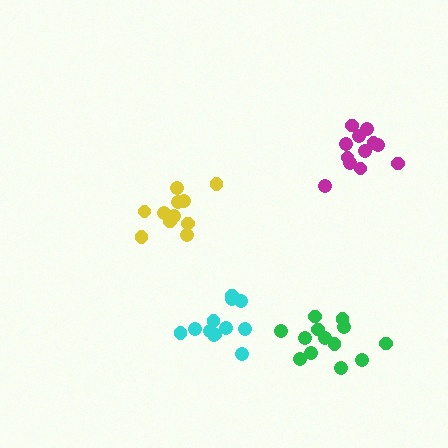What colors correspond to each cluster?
The clusters are colored: green, magenta, yellow, cyan.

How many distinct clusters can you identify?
There are 4 distinct clusters.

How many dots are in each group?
Group 1: 13 dots, Group 2: 12 dots, Group 3: 11 dots, Group 4: 12 dots (48 total).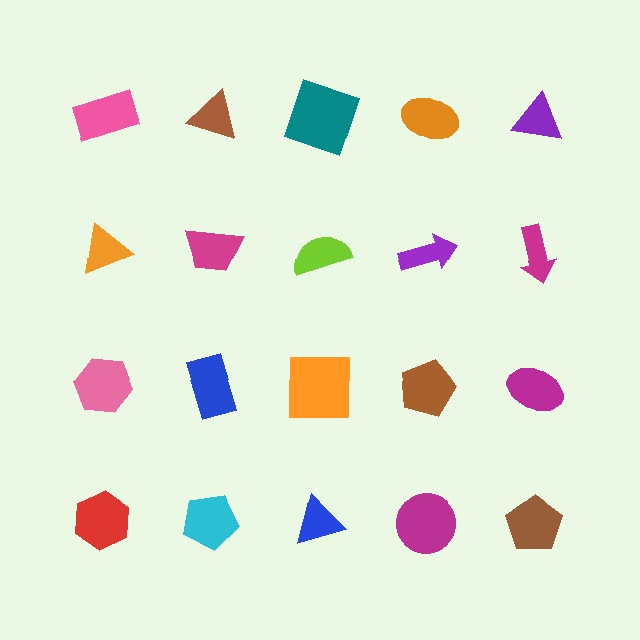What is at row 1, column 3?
A teal square.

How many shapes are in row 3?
5 shapes.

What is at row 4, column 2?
A cyan pentagon.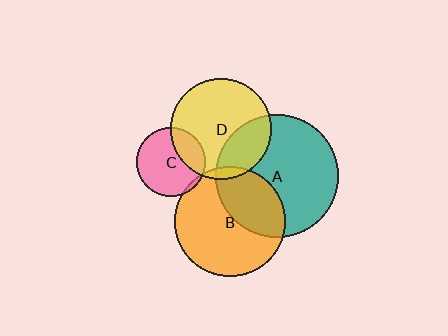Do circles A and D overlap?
Yes.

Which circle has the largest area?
Circle A (teal).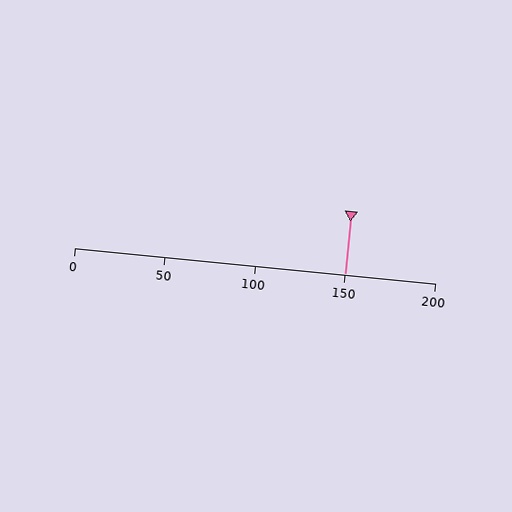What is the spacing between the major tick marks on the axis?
The major ticks are spaced 50 apart.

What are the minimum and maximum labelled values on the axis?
The axis runs from 0 to 200.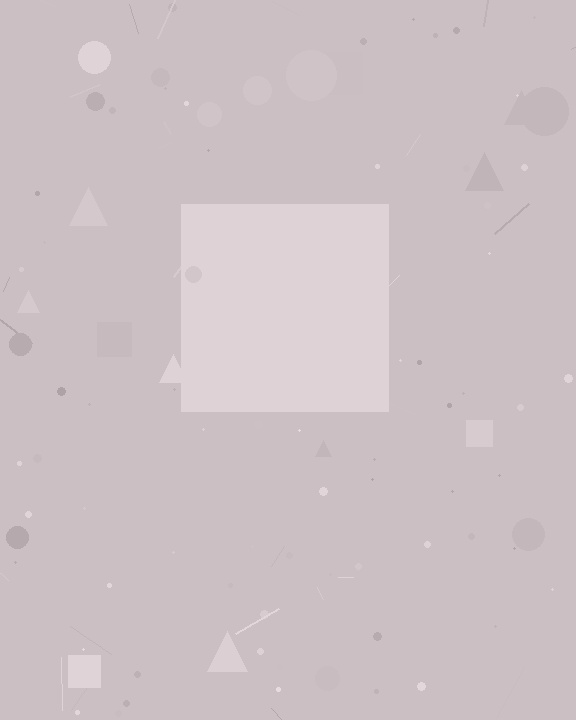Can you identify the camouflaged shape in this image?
The camouflaged shape is a square.